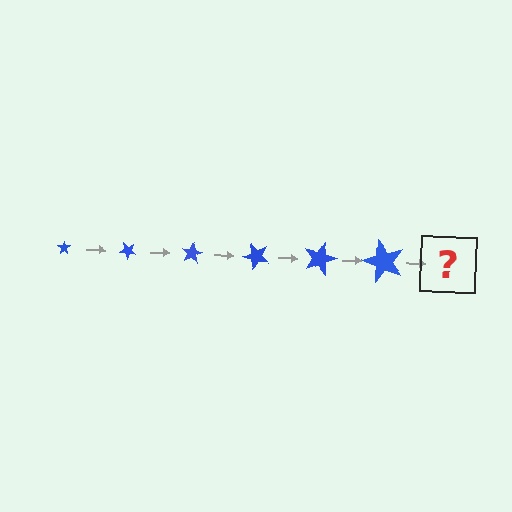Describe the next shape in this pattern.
It should be a star, larger than the previous one and rotated 240 degrees from the start.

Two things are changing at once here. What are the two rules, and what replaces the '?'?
The two rules are that the star grows larger each step and it rotates 40 degrees each step. The '?' should be a star, larger than the previous one and rotated 240 degrees from the start.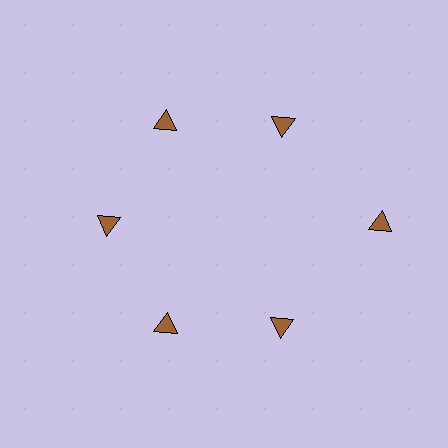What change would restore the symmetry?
The symmetry would be restored by moving it inward, back onto the ring so that all 6 triangles sit at equal angles and equal distance from the center.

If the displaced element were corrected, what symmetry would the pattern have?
It would have 6-fold rotational symmetry — the pattern would map onto itself every 60 degrees.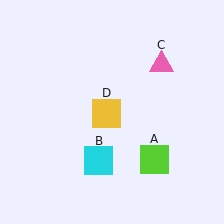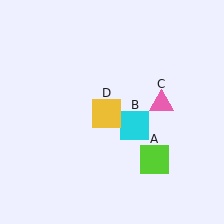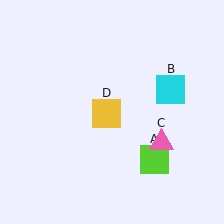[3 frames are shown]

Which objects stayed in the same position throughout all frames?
Lime square (object A) and yellow square (object D) remained stationary.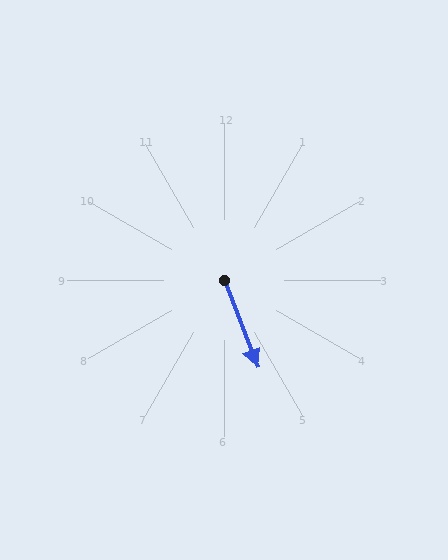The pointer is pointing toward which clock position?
Roughly 5 o'clock.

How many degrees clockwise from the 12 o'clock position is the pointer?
Approximately 159 degrees.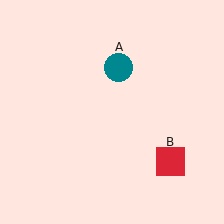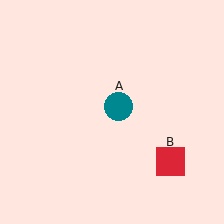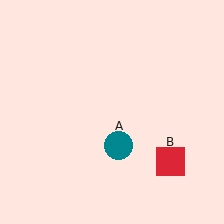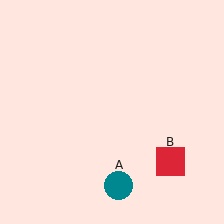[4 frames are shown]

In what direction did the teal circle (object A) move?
The teal circle (object A) moved down.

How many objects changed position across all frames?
1 object changed position: teal circle (object A).